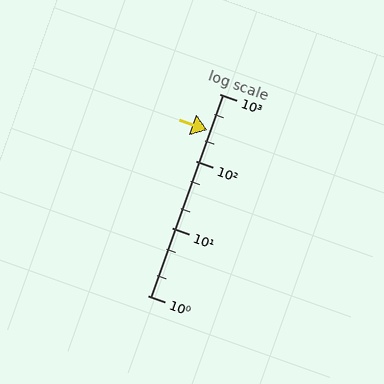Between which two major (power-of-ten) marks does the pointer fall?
The pointer is between 100 and 1000.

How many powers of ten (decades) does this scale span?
The scale spans 3 decades, from 1 to 1000.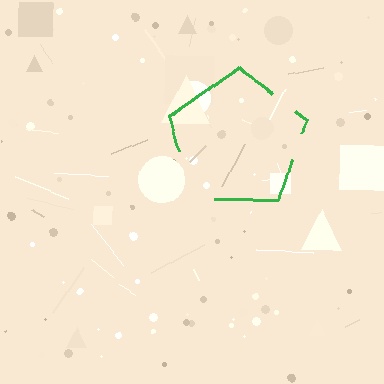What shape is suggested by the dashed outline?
The dashed outline suggests a pentagon.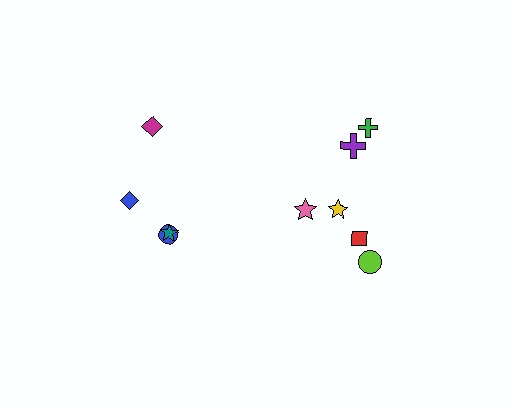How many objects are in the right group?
There are 6 objects.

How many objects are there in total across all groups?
There are 10 objects.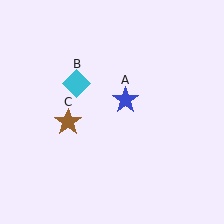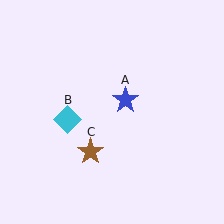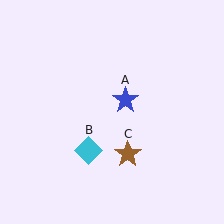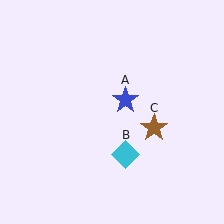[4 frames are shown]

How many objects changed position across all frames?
2 objects changed position: cyan diamond (object B), brown star (object C).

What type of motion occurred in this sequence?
The cyan diamond (object B), brown star (object C) rotated counterclockwise around the center of the scene.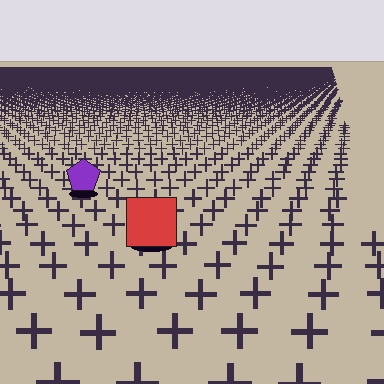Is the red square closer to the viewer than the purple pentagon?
Yes. The red square is closer — you can tell from the texture gradient: the ground texture is coarser near it.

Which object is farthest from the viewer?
The purple pentagon is farthest from the viewer. It appears smaller and the ground texture around it is denser.